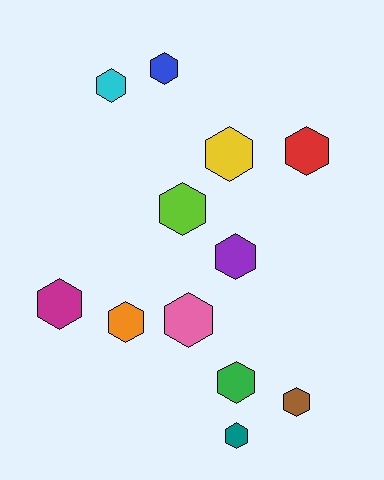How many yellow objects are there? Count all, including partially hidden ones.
There is 1 yellow object.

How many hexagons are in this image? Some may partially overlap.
There are 12 hexagons.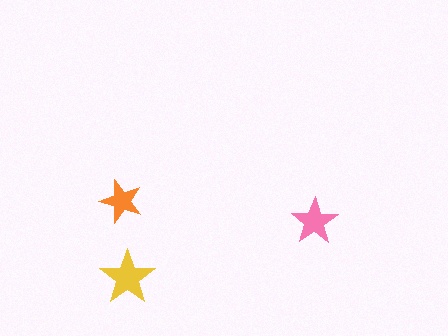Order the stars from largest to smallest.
the yellow one, the pink one, the orange one.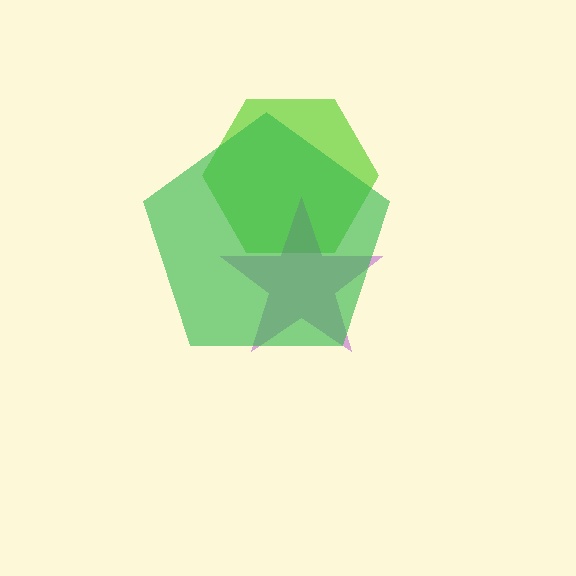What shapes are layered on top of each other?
The layered shapes are: a lime hexagon, a purple star, a green pentagon.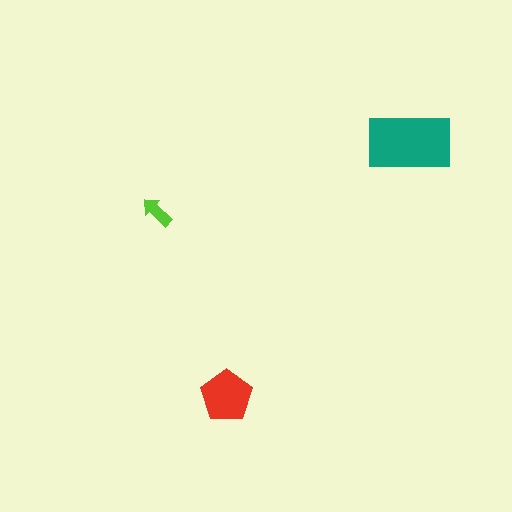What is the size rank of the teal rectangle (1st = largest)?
1st.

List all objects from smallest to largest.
The lime arrow, the red pentagon, the teal rectangle.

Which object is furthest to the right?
The teal rectangle is rightmost.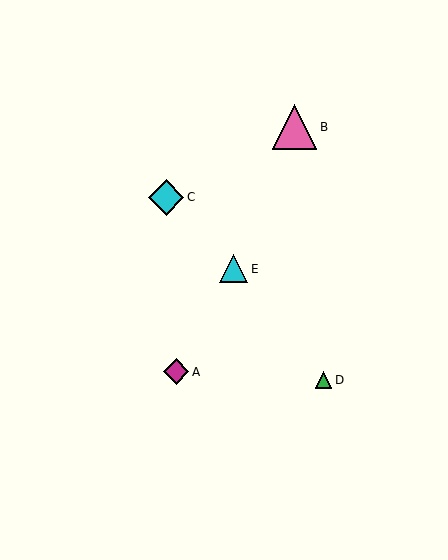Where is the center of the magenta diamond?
The center of the magenta diamond is at (176, 372).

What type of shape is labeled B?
Shape B is a pink triangle.